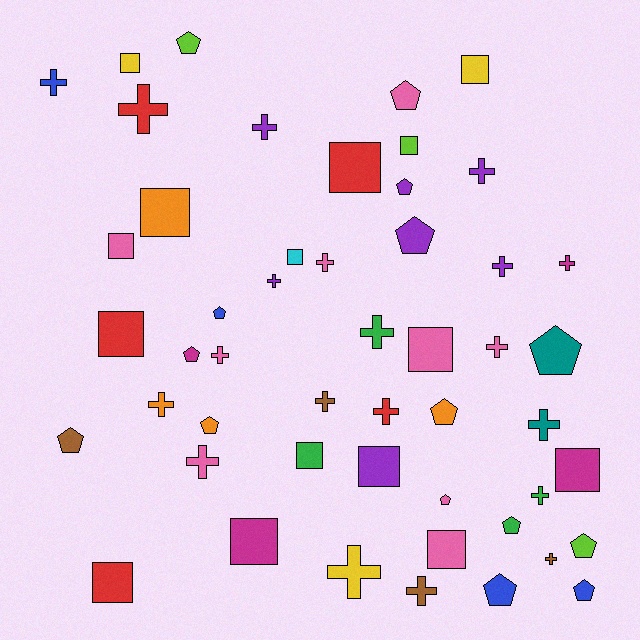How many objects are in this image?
There are 50 objects.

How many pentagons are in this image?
There are 15 pentagons.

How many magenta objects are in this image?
There are 4 magenta objects.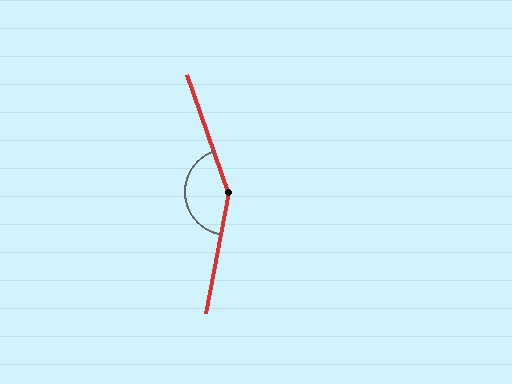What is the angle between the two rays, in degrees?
Approximately 150 degrees.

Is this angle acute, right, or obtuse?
It is obtuse.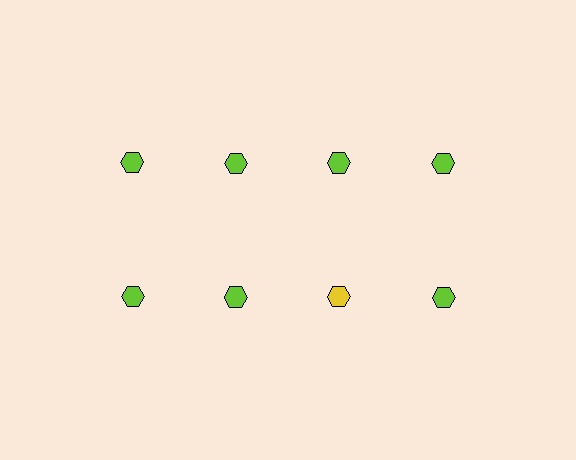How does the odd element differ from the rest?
It has a different color: yellow instead of lime.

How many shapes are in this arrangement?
There are 8 shapes arranged in a grid pattern.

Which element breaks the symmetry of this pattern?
The yellow hexagon in the second row, center column breaks the symmetry. All other shapes are lime hexagons.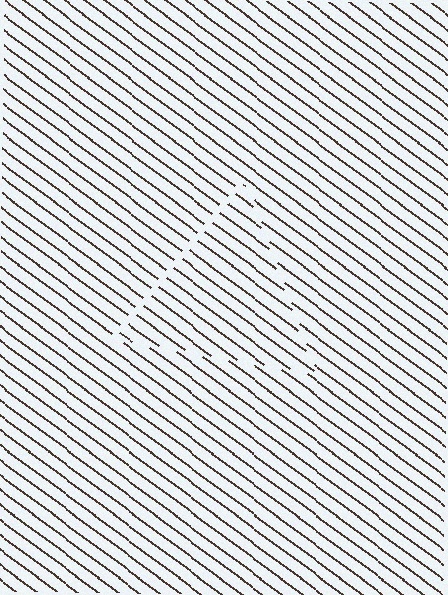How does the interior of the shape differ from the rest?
The interior of the shape contains the same grating, shifted by half a period — the contour is defined by the phase discontinuity where line-ends from the inner and outer gratings abut.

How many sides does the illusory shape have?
3 sides — the line-ends trace a triangle.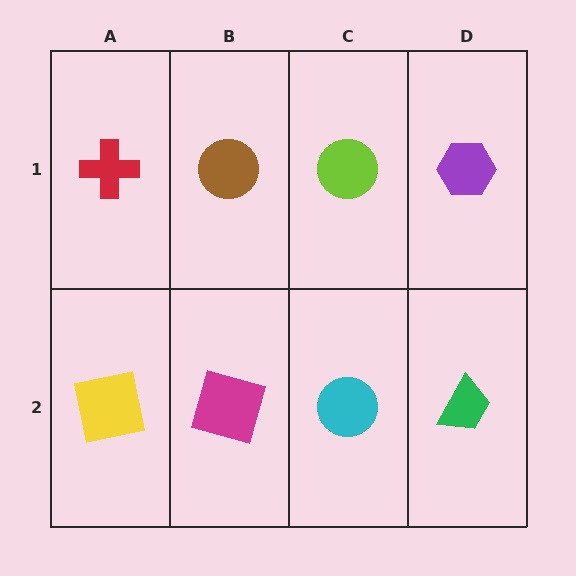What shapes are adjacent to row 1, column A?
A yellow square (row 2, column A), a brown circle (row 1, column B).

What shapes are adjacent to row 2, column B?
A brown circle (row 1, column B), a yellow square (row 2, column A), a cyan circle (row 2, column C).